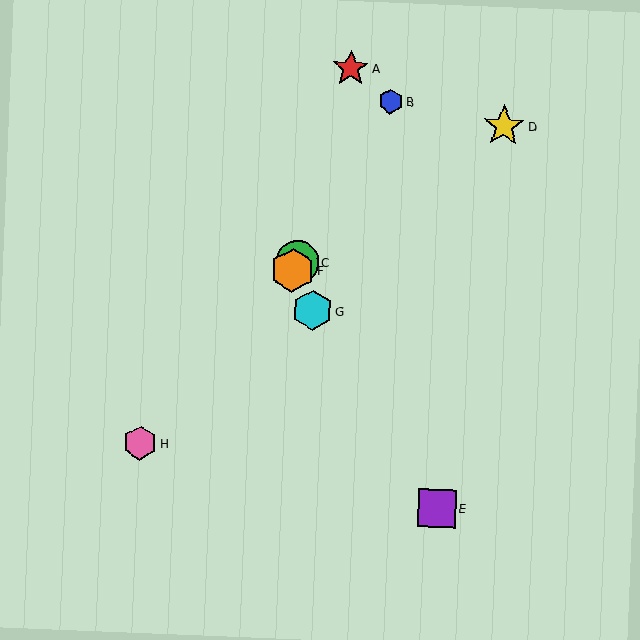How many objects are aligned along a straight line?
3 objects (B, C, F) are aligned along a straight line.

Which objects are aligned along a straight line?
Objects B, C, F are aligned along a straight line.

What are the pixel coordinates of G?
Object G is at (312, 310).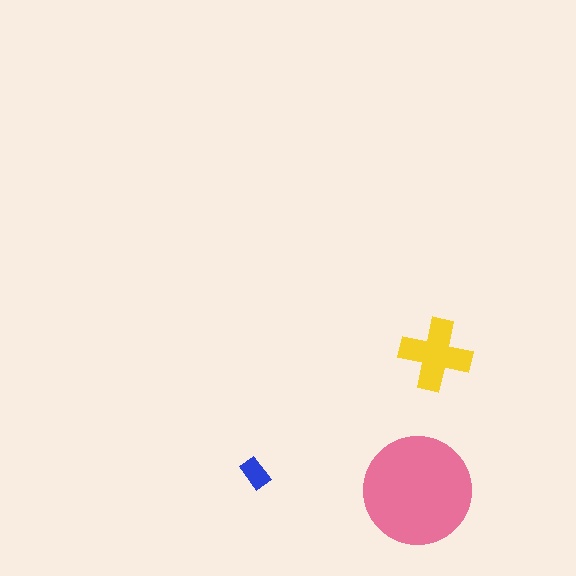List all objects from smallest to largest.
The blue rectangle, the yellow cross, the pink circle.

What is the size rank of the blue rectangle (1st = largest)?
3rd.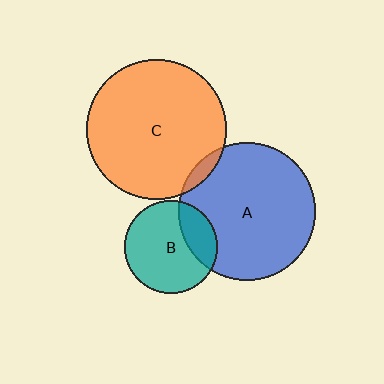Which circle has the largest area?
Circle C (orange).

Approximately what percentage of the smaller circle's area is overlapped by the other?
Approximately 25%.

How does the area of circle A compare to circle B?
Approximately 2.2 times.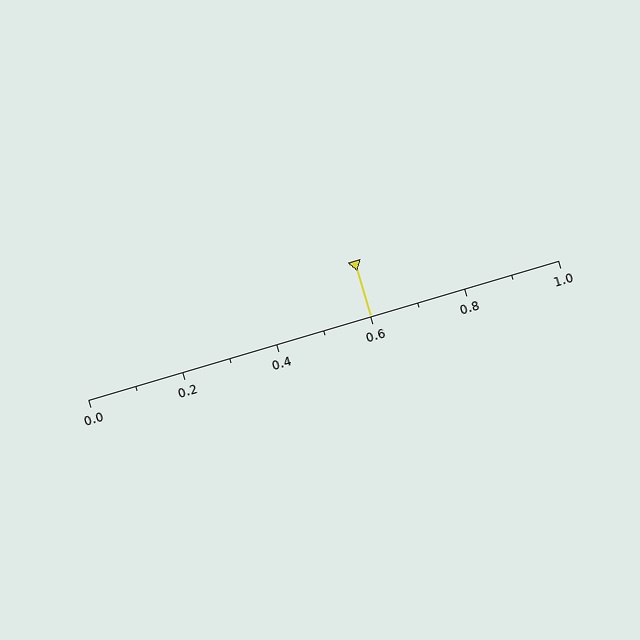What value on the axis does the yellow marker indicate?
The marker indicates approximately 0.6.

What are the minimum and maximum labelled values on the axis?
The axis runs from 0.0 to 1.0.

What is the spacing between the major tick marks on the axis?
The major ticks are spaced 0.2 apart.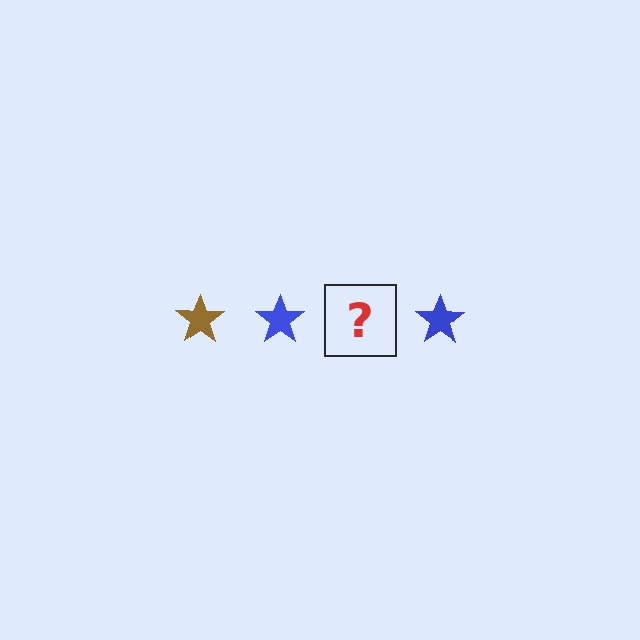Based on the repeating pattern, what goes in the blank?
The blank should be a brown star.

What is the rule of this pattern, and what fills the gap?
The rule is that the pattern cycles through brown, blue stars. The gap should be filled with a brown star.